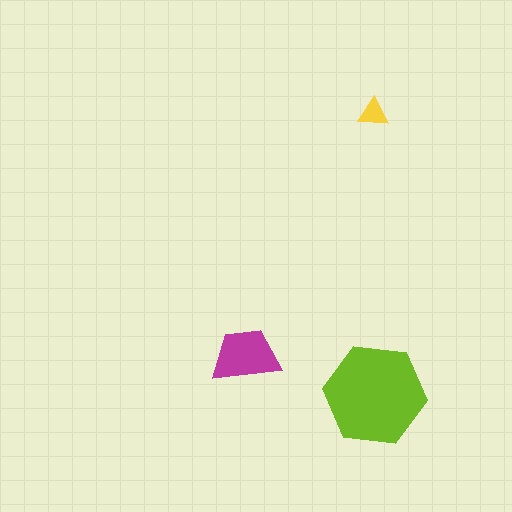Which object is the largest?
The lime hexagon.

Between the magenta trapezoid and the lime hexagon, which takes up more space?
The lime hexagon.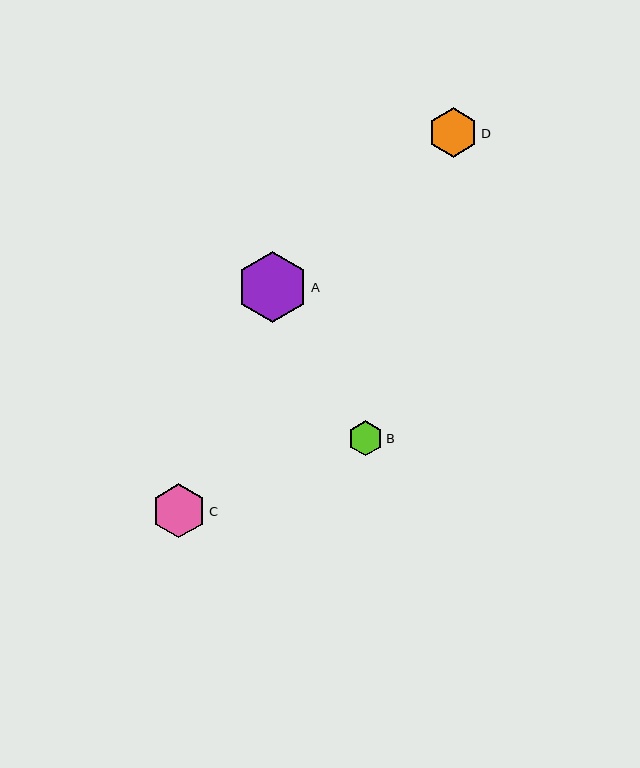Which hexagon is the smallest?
Hexagon B is the smallest with a size of approximately 35 pixels.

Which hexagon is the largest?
Hexagon A is the largest with a size of approximately 71 pixels.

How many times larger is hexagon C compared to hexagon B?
Hexagon C is approximately 1.6 times the size of hexagon B.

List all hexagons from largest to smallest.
From largest to smallest: A, C, D, B.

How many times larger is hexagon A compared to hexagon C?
Hexagon A is approximately 1.3 times the size of hexagon C.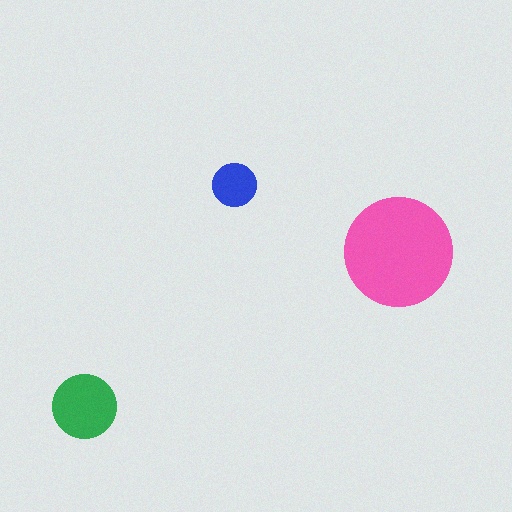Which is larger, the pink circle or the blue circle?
The pink one.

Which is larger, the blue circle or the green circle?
The green one.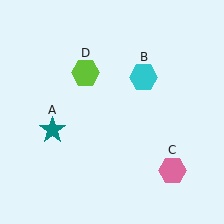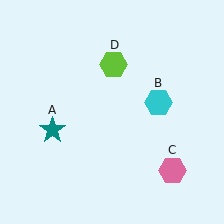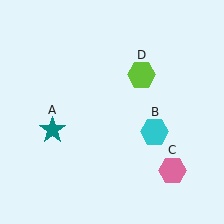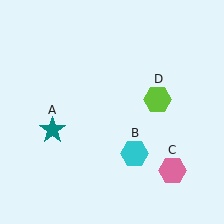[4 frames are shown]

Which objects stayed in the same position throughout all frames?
Teal star (object A) and pink hexagon (object C) remained stationary.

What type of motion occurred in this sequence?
The cyan hexagon (object B), lime hexagon (object D) rotated clockwise around the center of the scene.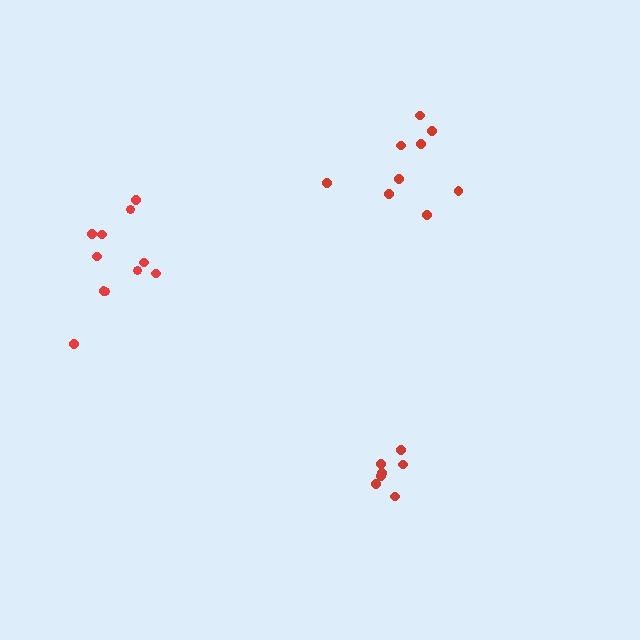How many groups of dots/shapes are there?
There are 3 groups.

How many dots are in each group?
Group 1: 9 dots, Group 2: 11 dots, Group 3: 7 dots (27 total).